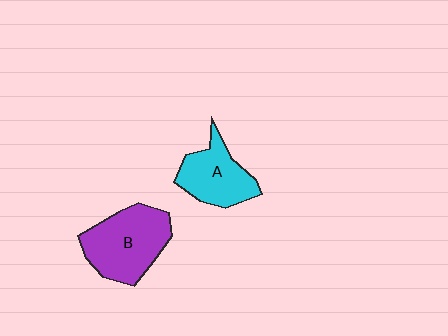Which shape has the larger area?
Shape B (purple).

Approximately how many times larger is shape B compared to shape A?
Approximately 1.3 times.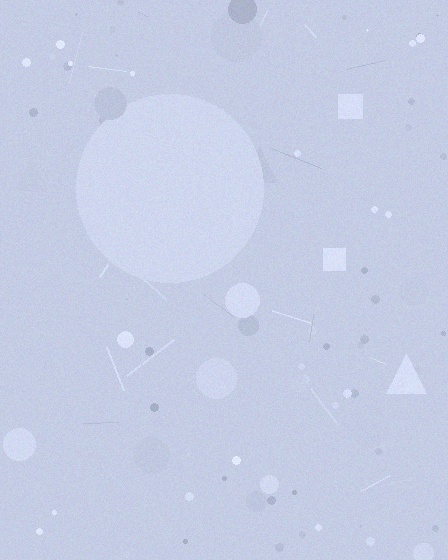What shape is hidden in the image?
A circle is hidden in the image.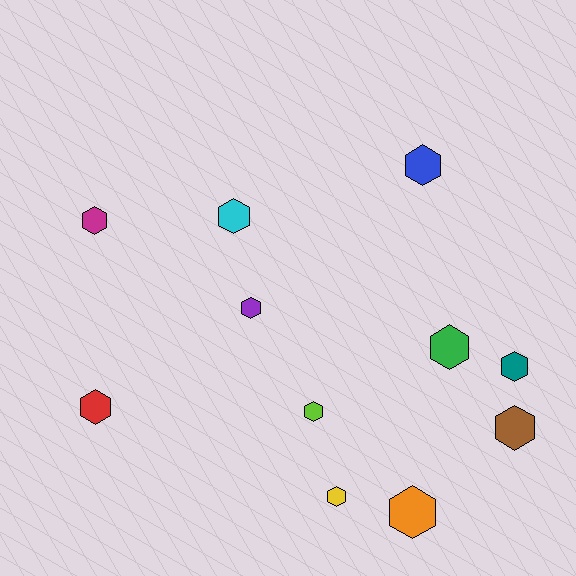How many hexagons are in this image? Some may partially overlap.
There are 11 hexagons.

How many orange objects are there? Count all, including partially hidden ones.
There is 1 orange object.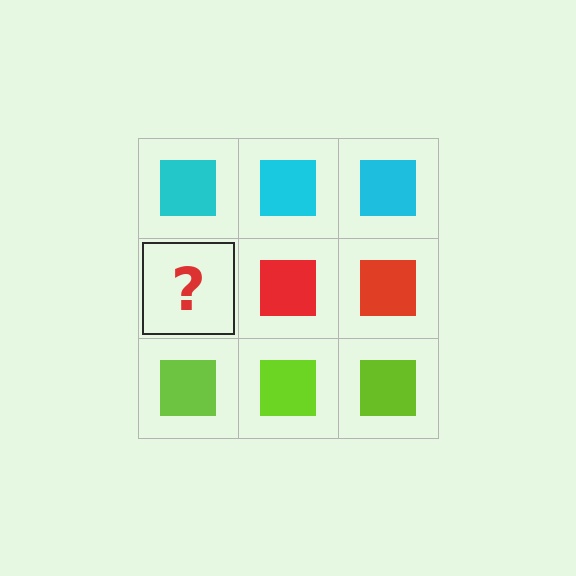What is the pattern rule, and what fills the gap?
The rule is that each row has a consistent color. The gap should be filled with a red square.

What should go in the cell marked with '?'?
The missing cell should contain a red square.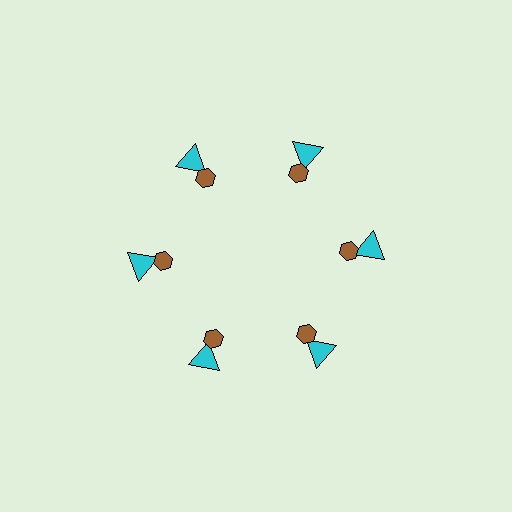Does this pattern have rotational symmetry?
Yes, this pattern has 6-fold rotational symmetry. It looks the same after rotating 60 degrees around the center.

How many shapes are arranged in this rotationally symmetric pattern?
There are 12 shapes, arranged in 6 groups of 2.